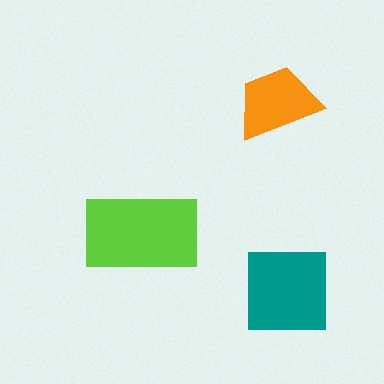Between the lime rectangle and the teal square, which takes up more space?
The lime rectangle.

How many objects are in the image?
There are 3 objects in the image.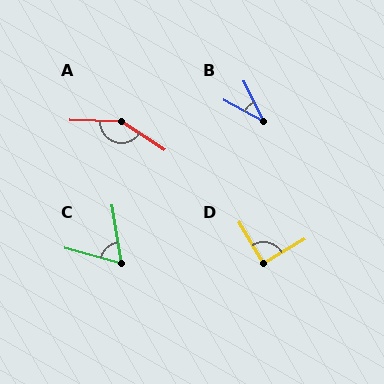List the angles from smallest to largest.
B (37°), C (65°), D (90°), A (148°).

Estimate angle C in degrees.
Approximately 65 degrees.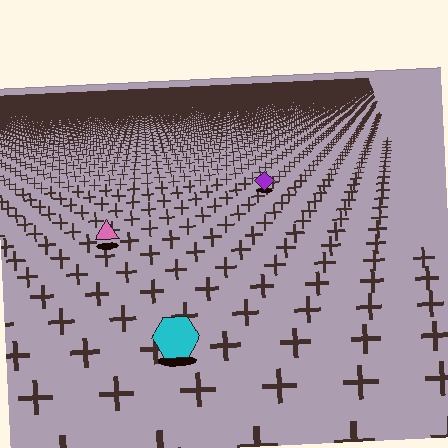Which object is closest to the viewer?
The cyan hexagon is closest. The texture marks near it are larger and more spread out.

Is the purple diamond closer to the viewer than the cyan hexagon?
No. The cyan hexagon is closer — you can tell from the texture gradient: the ground texture is coarser near it.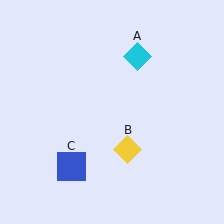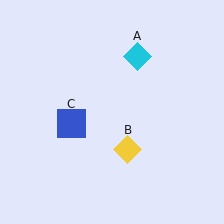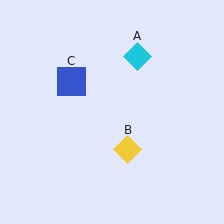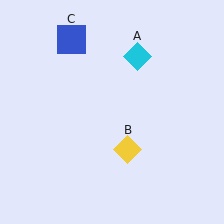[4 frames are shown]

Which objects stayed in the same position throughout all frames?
Cyan diamond (object A) and yellow diamond (object B) remained stationary.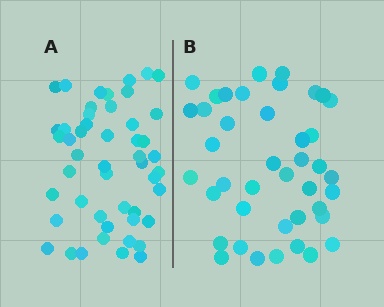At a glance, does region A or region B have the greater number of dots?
Region A (the left region) has more dots.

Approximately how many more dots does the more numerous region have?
Region A has roughly 8 or so more dots than region B.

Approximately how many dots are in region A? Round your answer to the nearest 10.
About 50 dots. (The exact count is 49, which rounds to 50.)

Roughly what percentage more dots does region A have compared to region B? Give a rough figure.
About 20% more.